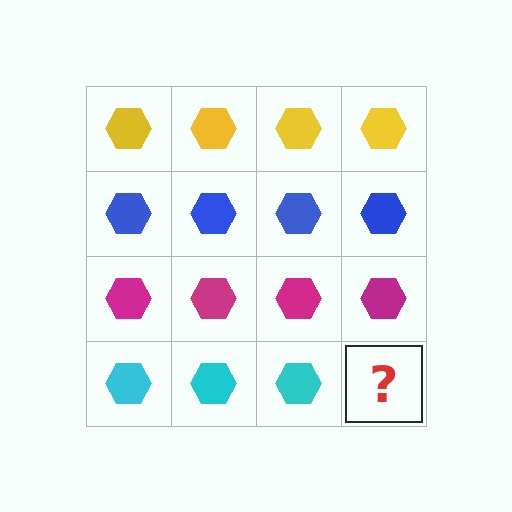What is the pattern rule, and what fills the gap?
The rule is that each row has a consistent color. The gap should be filled with a cyan hexagon.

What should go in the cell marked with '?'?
The missing cell should contain a cyan hexagon.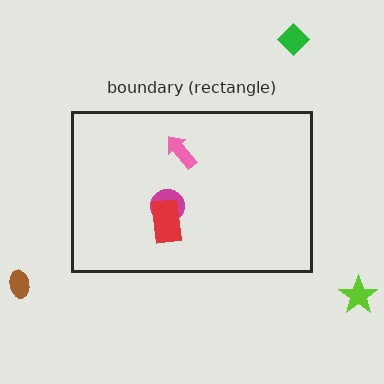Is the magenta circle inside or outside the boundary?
Inside.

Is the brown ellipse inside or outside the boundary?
Outside.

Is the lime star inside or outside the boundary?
Outside.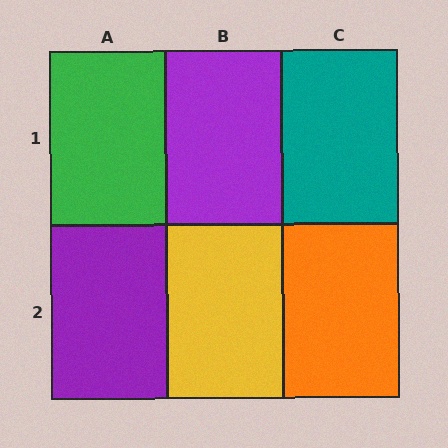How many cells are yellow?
1 cell is yellow.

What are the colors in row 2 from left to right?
Purple, yellow, orange.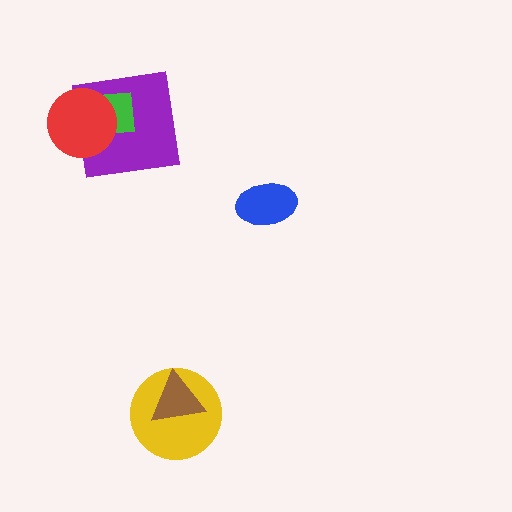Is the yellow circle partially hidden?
Yes, it is partially covered by another shape.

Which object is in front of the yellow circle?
The brown triangle is in front of the yellow circle.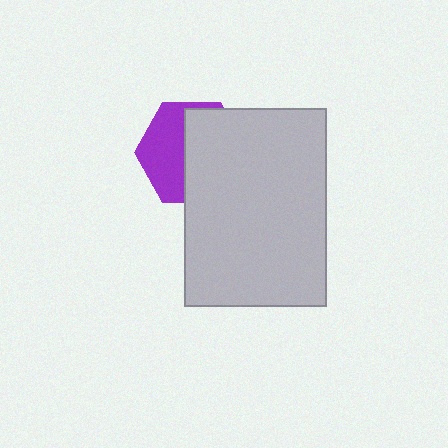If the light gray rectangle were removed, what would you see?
You would see the complete purple hexagon.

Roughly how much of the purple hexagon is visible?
A small part of it is visible (roughly 43%).